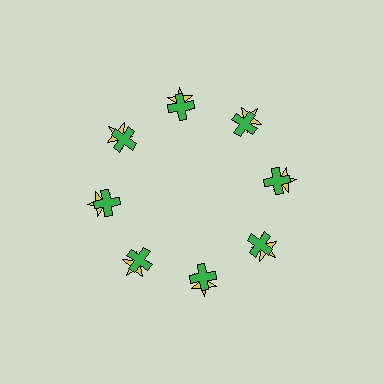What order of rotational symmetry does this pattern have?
This pattern has 8-fold rotational symmetry.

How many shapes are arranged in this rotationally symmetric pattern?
There are 16 shapes, arranged in 8 groups of 2.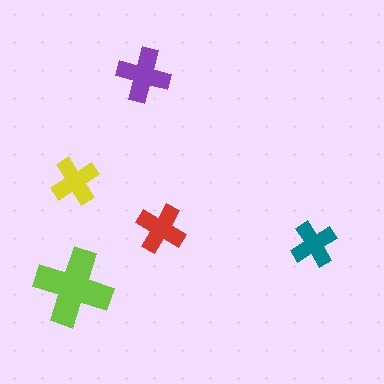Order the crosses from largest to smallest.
the lime one, the purple one, the red one, the yellow one, the teal one.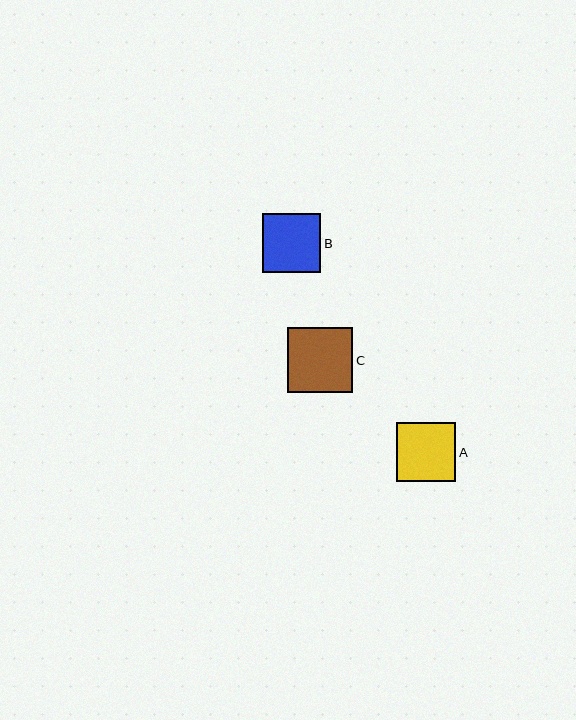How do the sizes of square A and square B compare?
Square A and square B are approximately the same size.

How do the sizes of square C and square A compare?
Square C and square A are approximately the same size.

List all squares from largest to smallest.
From largest to smallest: C, A, B.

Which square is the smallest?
Square B is the smallest with a size of approximately 58 pixels.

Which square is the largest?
Square C is the largest with a size of approximately 65 pixels.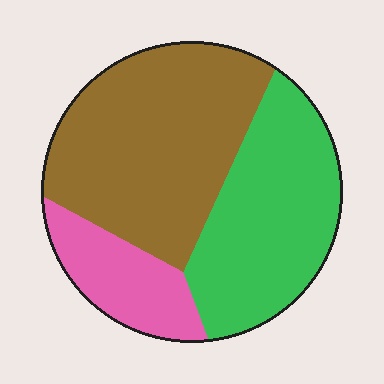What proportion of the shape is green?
Green takes up about three eighths (3/8) of the shape.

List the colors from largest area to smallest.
From largest to smallest: brown, green, pink.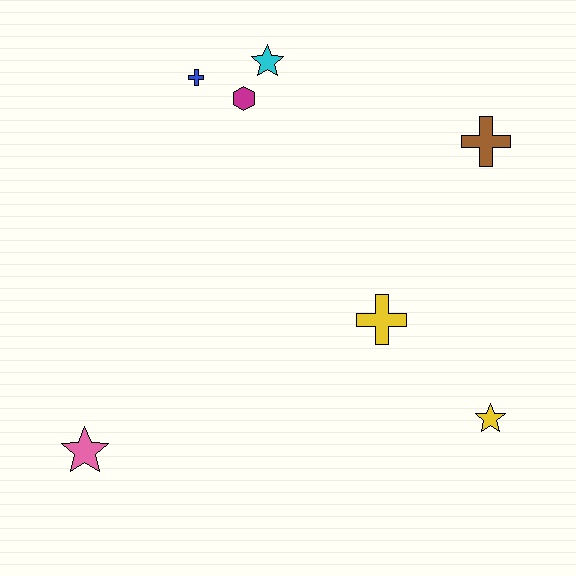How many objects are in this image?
There are 7 objects.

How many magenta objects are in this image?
There is 1 magenta object.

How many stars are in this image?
There are 3 stars.